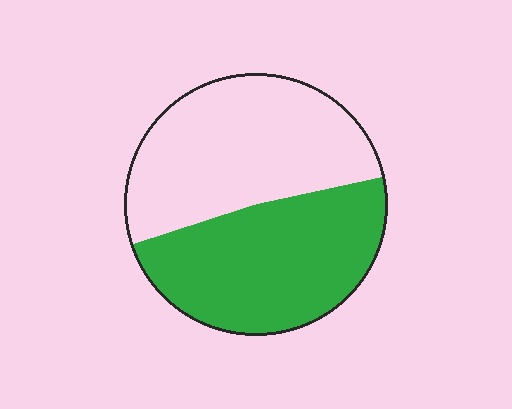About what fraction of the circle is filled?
About one half (1/2).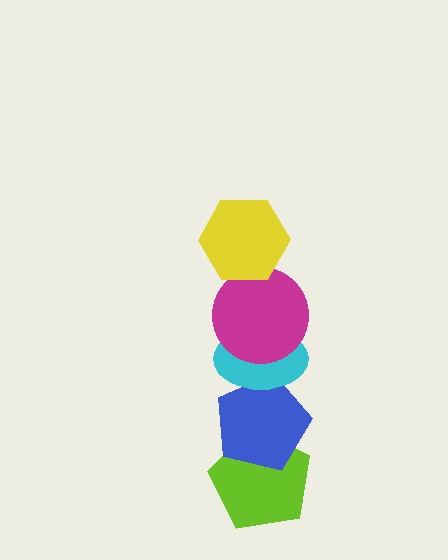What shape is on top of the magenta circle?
The yellow hexagon is on top of the magenta circle.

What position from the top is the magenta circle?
The magenta circle is 2nd from the top.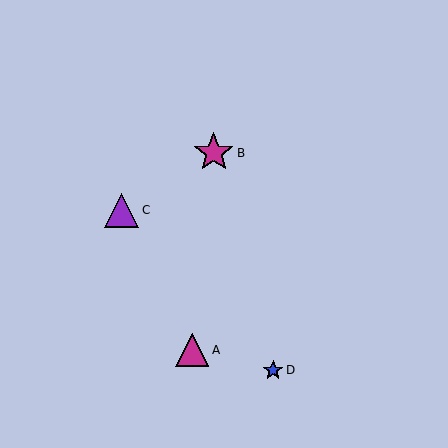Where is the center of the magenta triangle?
The center of the magenta triangle is at (192, 350).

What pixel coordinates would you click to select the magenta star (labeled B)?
Click at (214, 153) to select the magenta star B.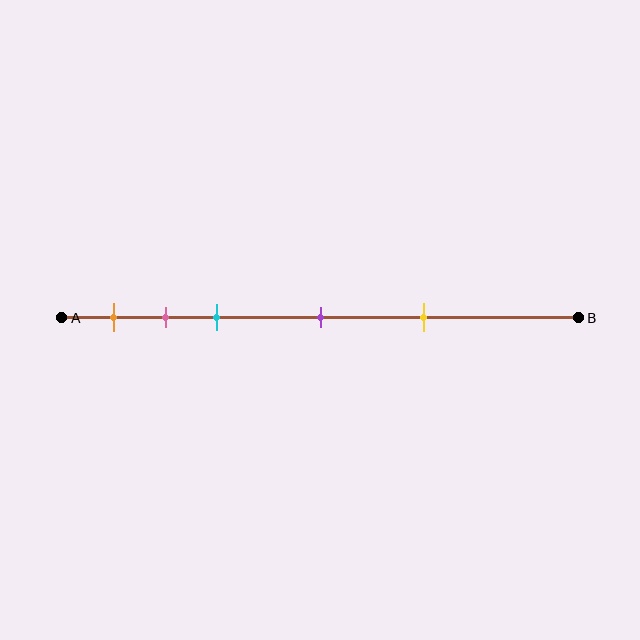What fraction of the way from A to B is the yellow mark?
The yellow mark is approximately 70% (0.7) of the way from A to B.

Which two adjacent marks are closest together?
The pink and cyan marks are the closest adjacent pair.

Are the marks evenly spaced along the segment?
No, the marks are not evenly spaced.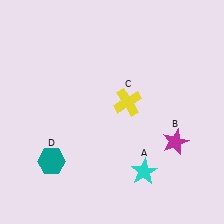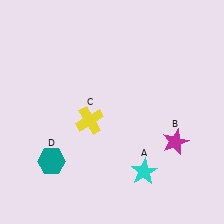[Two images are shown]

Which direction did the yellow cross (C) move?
The yellow cross (C) moved left.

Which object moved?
The yellow cross (C) moved left.